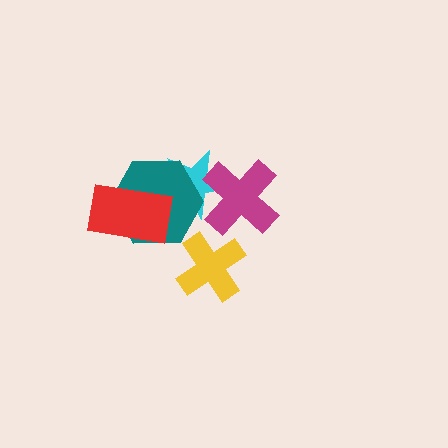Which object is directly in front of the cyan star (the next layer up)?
The teal hexagon is directly in front of the cyan star.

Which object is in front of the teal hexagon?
The red rectangle is in front of the teal hexagon.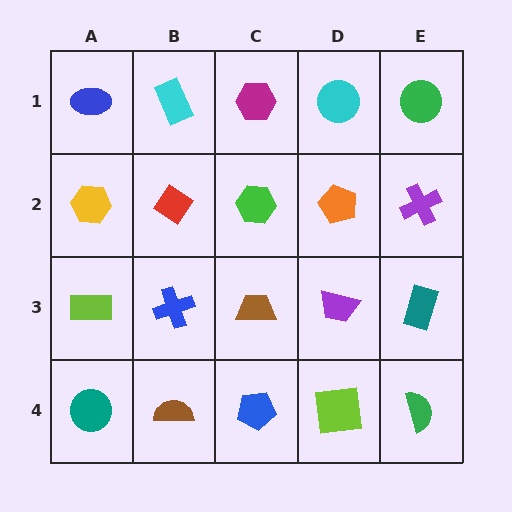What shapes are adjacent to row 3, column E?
A purple cross (row 2, column E), a green semicircle (row 4, column E), a purple trapezoid (row 3, column D).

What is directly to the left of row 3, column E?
A purple trapezoid.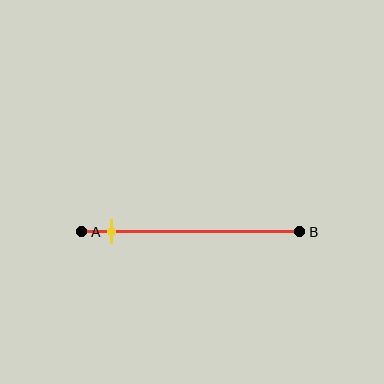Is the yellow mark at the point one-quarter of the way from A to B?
No, the mark is at about 15% from A, not at the 25% one-quarter point.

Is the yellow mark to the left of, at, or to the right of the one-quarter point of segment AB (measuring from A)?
The yellow mark is to the left of the one-quarter point of segment AB.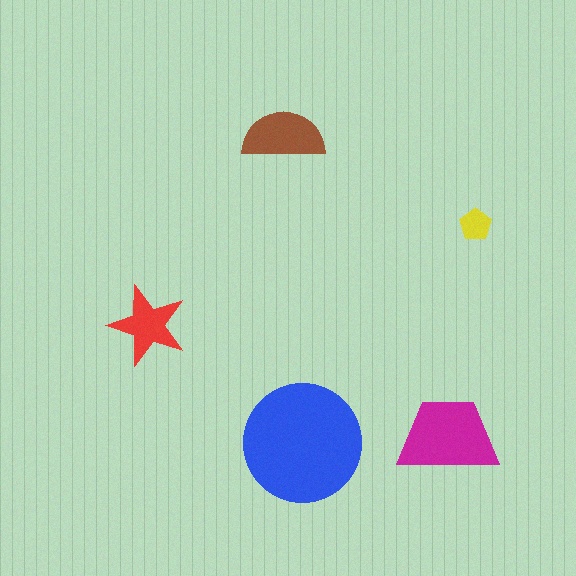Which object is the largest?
The blue circle.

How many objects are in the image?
There are 5 objects in the image.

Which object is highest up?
The brown semicircle is topmost.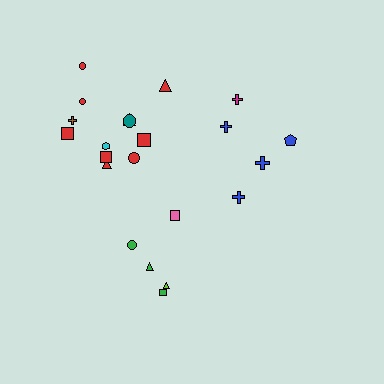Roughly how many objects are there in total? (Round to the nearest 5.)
Roughly 20 objects in total.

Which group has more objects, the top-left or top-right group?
The top-left group.